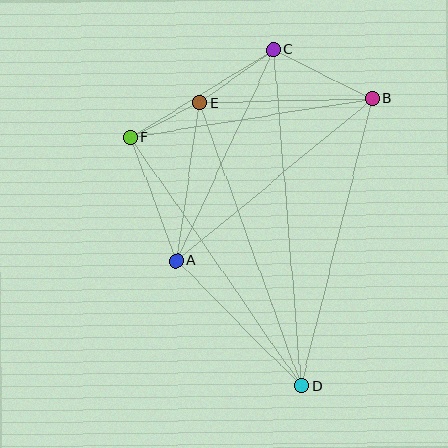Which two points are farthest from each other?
Points C and D are farthest from each other.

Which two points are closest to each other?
Points E and F are closest to each other.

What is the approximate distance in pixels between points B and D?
The distance between B and D is approximately 296 pixels.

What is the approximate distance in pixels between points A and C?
The distance between A and C is approximately 233 pixels.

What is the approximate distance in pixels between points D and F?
The distance between D and F is approximately 302 pixels.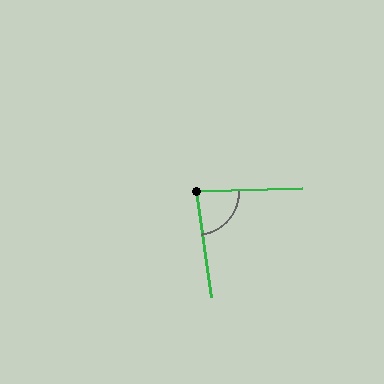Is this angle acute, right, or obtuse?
It is acute.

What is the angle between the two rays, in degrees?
Approximately 84 degrees.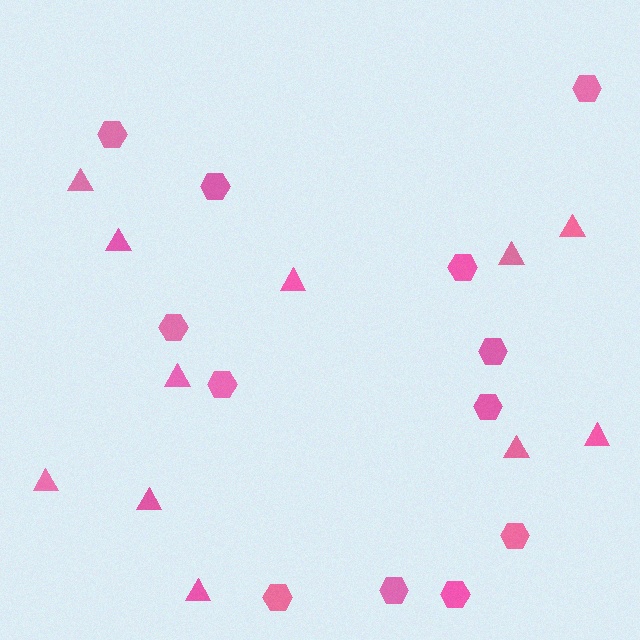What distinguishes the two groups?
There are 2 groups: one group of hexagons (12) and one group of triangles (11).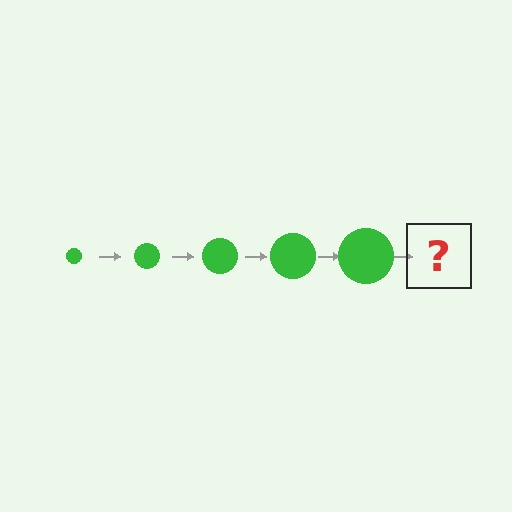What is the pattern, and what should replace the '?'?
The pattern is that the circle gets progressively larger each step. The '?' should be a green circle, larger than the previous one.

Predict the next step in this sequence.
The next step is a green circle, larger than the previous one.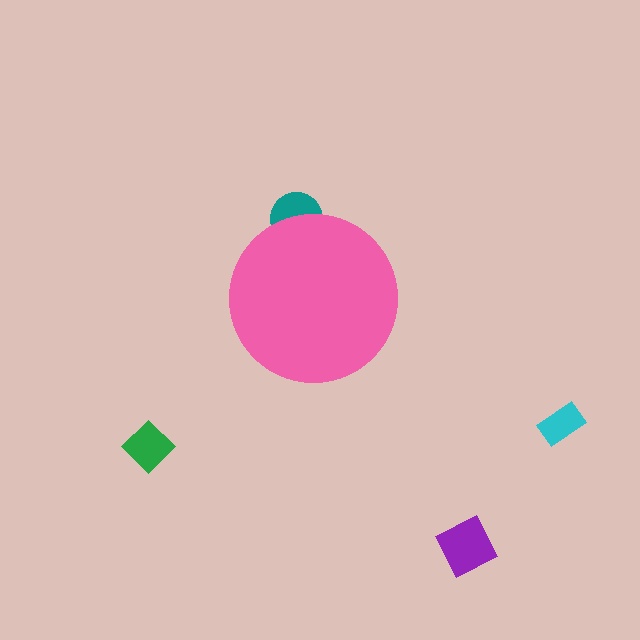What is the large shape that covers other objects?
A pink circle.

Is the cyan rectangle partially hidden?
No, the cyan rectangle is fully visible.